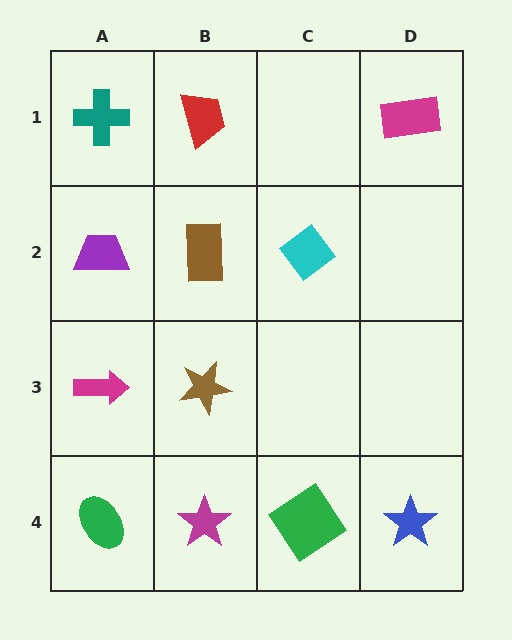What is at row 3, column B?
A brown star.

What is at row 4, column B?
A magenta star.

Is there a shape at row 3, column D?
No, that cell is empty.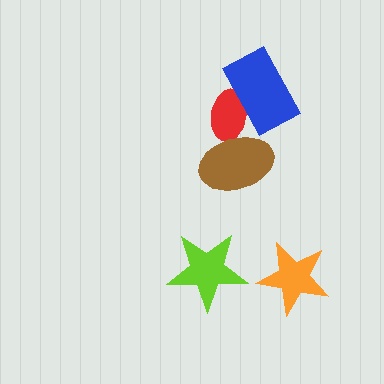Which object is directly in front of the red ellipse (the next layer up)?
The blue rectangle is directly in front of the red ellipse.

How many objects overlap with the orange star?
0 objects overlap with the orange star.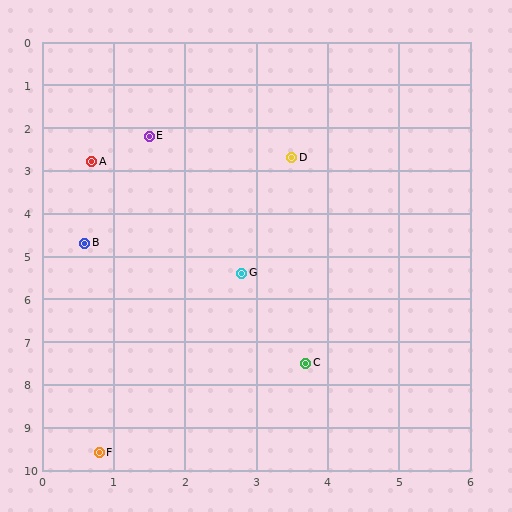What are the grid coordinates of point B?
Point B is at approximately (0.6, 4.7).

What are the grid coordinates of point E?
Point E is at approximately (1.5, 2.2).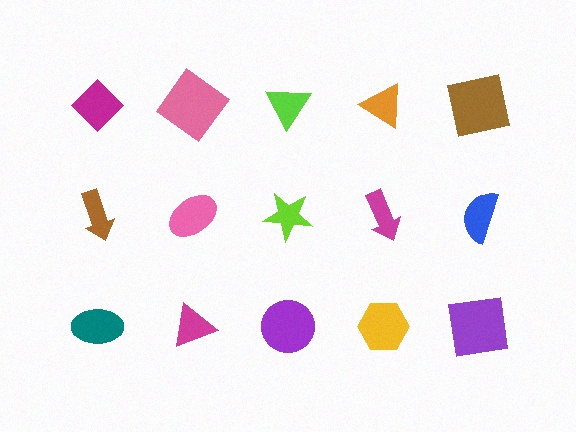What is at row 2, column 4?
A magenta arrow.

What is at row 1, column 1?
A magenta diamond.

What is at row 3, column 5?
A purple square.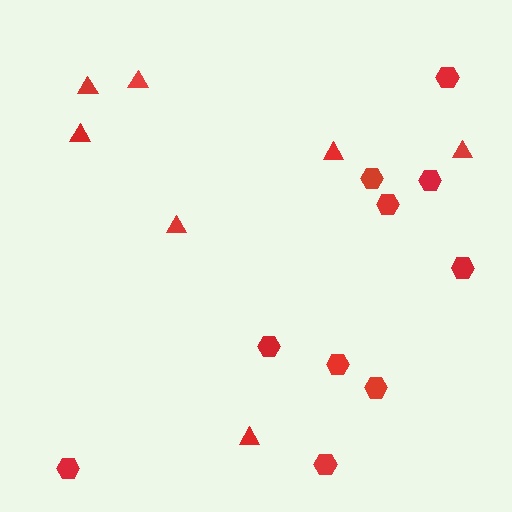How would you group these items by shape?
There are 2 groups: one group of hexagons (10) and one group of triangles (7).